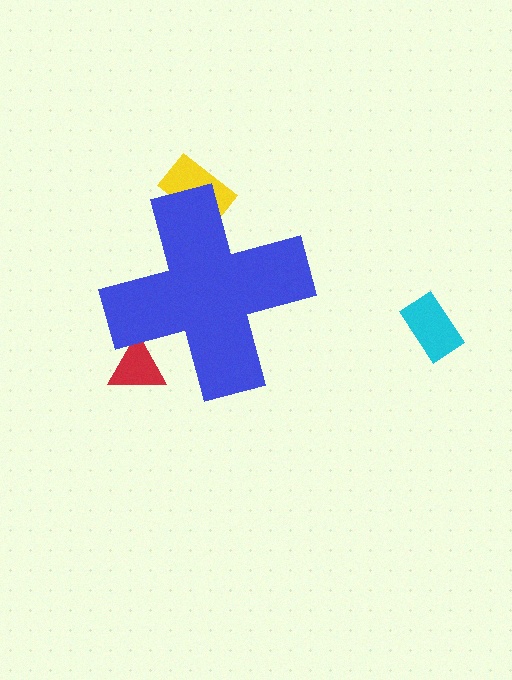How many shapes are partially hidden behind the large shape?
2 shapes are partially hidden.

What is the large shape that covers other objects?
A blue cross.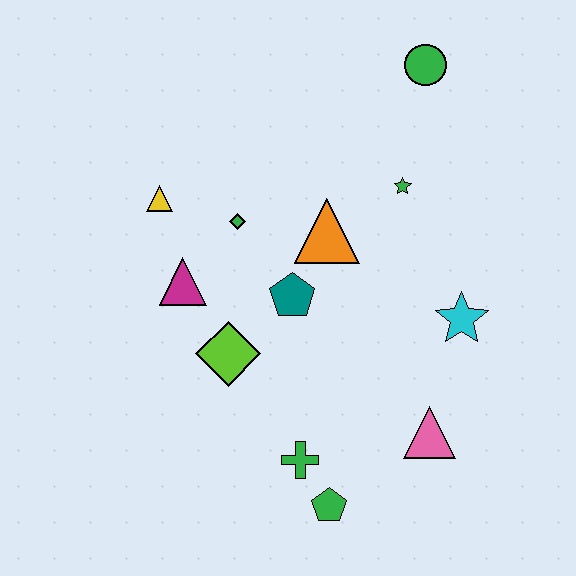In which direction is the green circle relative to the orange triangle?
The green circle is above the orange triangle.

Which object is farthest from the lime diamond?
The green circle is farthest from the lime diamond.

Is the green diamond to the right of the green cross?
No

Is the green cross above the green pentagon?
Yes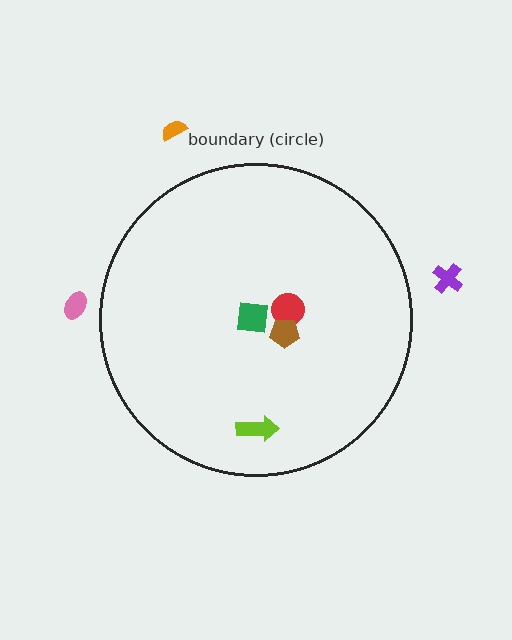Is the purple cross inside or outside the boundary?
Outside.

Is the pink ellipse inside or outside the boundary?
Outside.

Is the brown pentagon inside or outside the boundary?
Inside.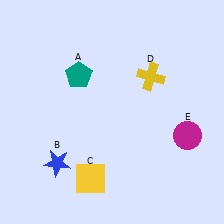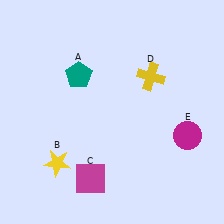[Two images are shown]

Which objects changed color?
B changed from blue to yellow. C changed from yellow to magenta.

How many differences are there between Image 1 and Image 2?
There are 2 differences between the two images.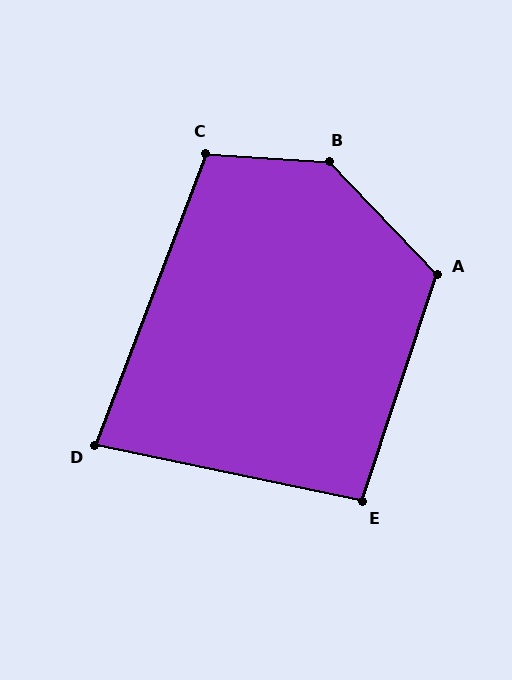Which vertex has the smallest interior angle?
D, at approximately 81 degrees.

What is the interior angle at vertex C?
Approximately 107 degrees (obtuse).